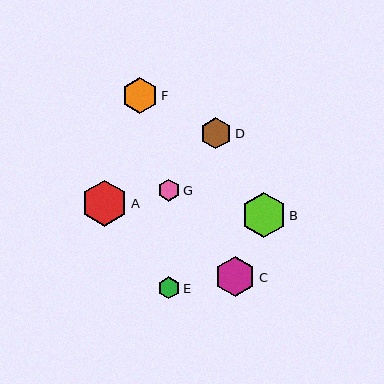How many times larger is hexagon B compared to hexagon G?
Hexagon B is approximately 2.1 times the size of hexagon G.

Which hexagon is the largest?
Hexagon A is the largest with a size of approximately 46 pixels.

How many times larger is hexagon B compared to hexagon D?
Hexagon B is approximately 1.4 times the size of hexagon D.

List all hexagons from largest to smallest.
From largest to smallest: A, B, C, F, D, G, E.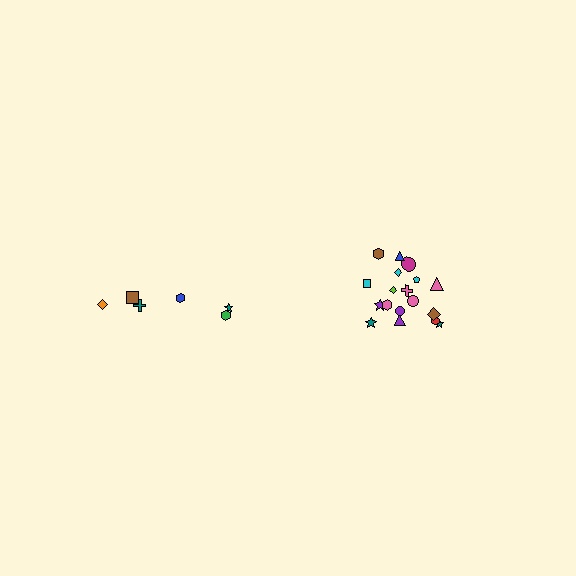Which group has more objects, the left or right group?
The right group.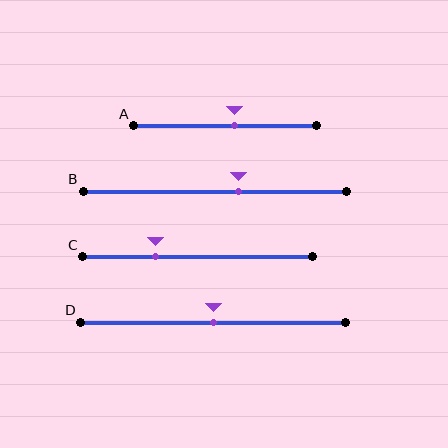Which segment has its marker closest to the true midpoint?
Segment D has its marker closest to the true midpoint.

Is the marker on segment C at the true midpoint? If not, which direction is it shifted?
No, the marker on segment C is shifted to the left by about 18% of the segment length.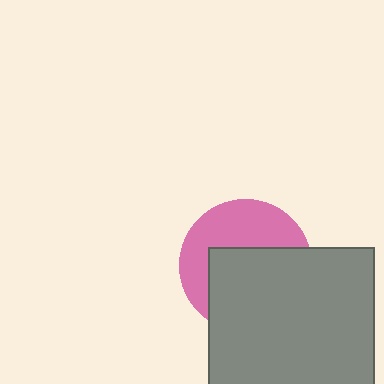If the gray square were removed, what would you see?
You would see the complete pink circle.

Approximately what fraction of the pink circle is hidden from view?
Roughly 56% of the pink circle is hidden behind the gray square.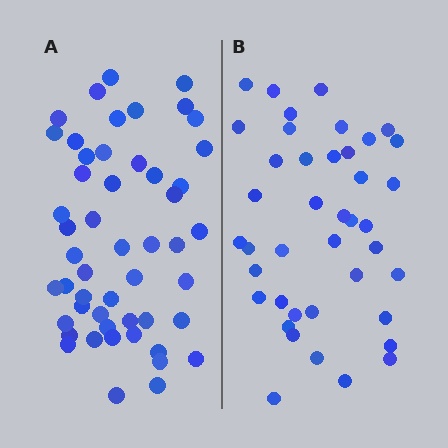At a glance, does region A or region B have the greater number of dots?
Region A (the left region) has more dots.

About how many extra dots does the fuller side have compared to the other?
Region A has roughly 10 or so more dots than region B.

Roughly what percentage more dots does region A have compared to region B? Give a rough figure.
About 25% more.